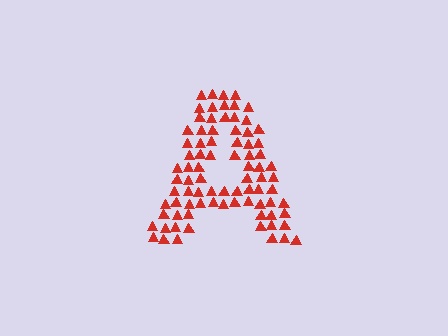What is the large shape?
The large shape is the letter A.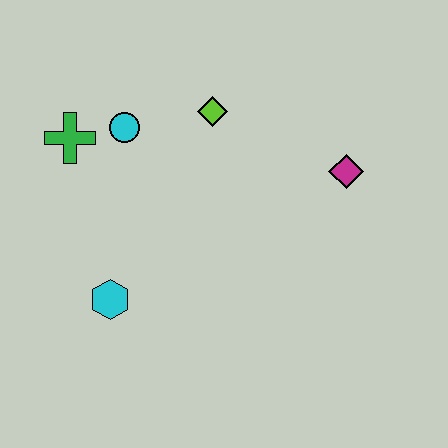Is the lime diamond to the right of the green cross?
Yes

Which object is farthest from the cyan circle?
The magenta diamond is farthest from the cyan circle.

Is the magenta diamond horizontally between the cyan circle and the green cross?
No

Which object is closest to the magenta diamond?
The lime diamond is closest to the magenta diamond.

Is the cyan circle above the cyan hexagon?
Yes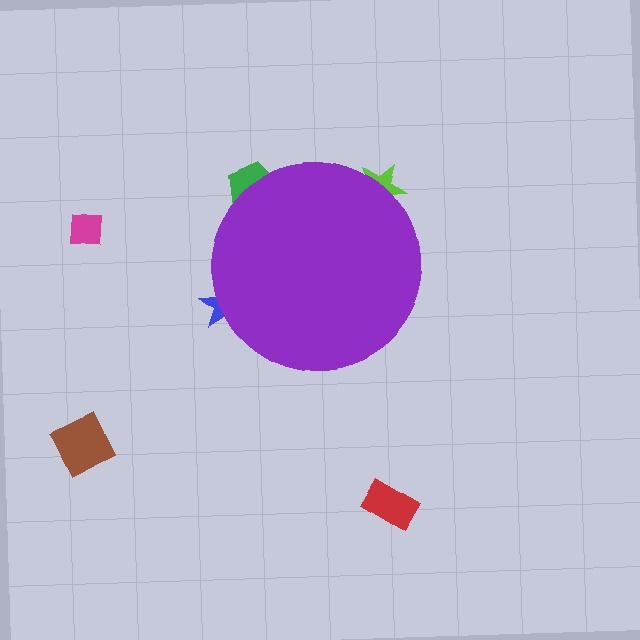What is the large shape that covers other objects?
A purple circle.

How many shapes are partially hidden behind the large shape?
3 shapes are partially hidden.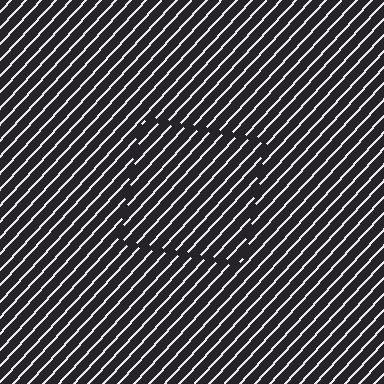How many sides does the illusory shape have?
4 sides — the line-ends trace a square.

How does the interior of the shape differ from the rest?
The interior of the shape contains the same grating, shifted by half a period — the contour is defined by the phase discontinuity where line-ends from the inner and outer gratings abut.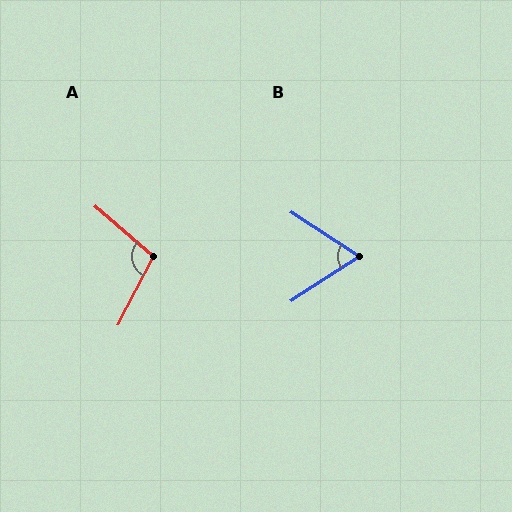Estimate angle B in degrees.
Approximately 66 degrees.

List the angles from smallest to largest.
B (66°), A (104°).